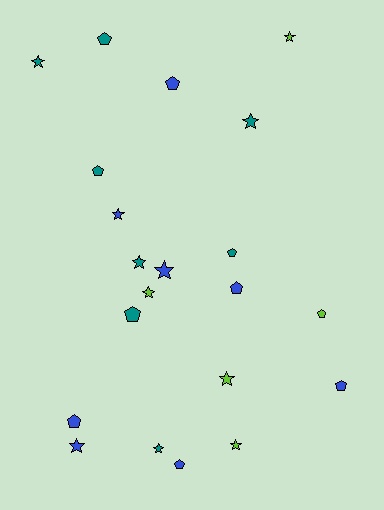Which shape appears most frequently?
Star, with 11 objects.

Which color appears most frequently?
Teal, with 8 objects.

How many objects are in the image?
There are 21 objects.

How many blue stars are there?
There are 3 blue stars.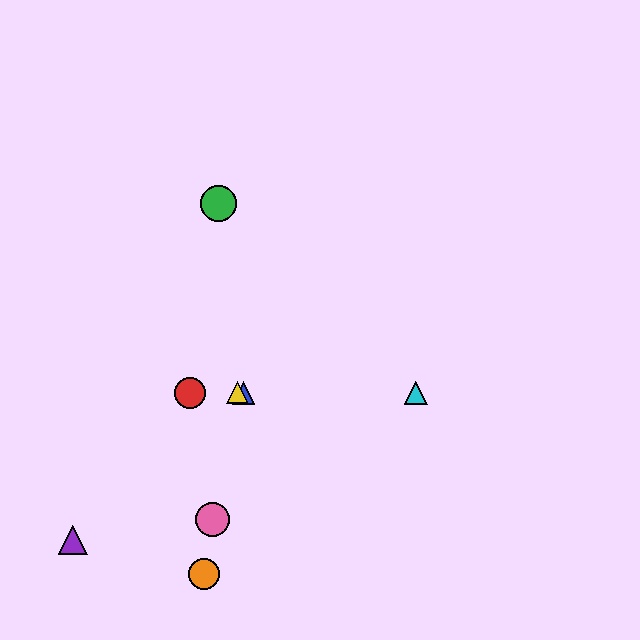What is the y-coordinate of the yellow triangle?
The yellow triangle is at y≈393.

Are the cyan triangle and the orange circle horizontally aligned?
No, the cyan triangle is at y≈393 and the orange circle is at y≈574.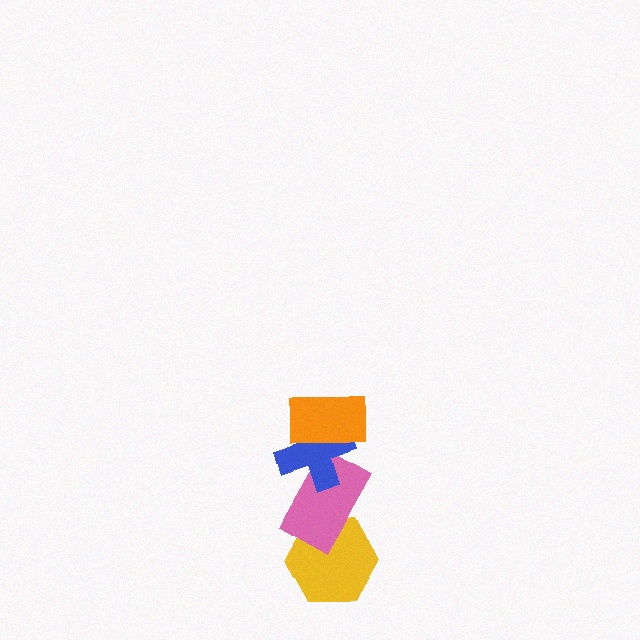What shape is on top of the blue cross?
The orange rectangle is on top of the blue cross.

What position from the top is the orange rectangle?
The orange rectangle is 1st from the top.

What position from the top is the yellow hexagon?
The yellow hexagon is 4th from the top.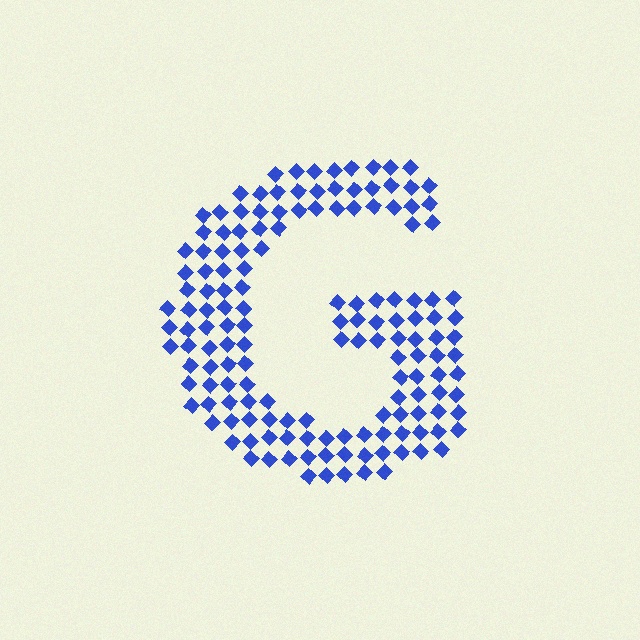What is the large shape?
The large shape is the letter G.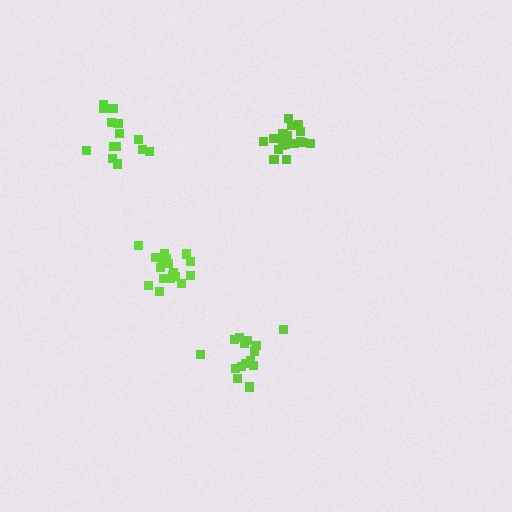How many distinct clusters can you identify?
There are 4 distinct clusters.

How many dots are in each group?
Group 1: 19 dots, Group 2: 16 dots, Group 3: 14 dots, Group 4: 19 dots (68 total).